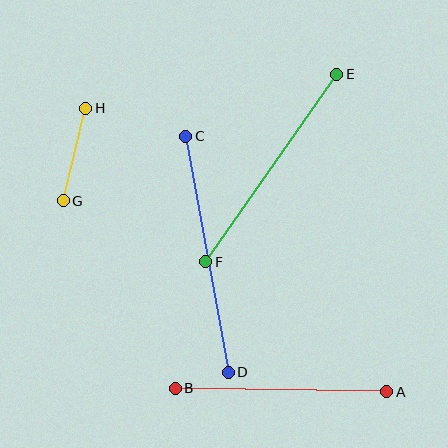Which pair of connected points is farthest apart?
Points C and D are farthest apart.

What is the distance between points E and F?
The distance is approximately 229 pixels.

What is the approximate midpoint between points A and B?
The midpoint is at approximately (281, 390) pixels.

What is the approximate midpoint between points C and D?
The midpoint is at approximately (207, 254) pixels.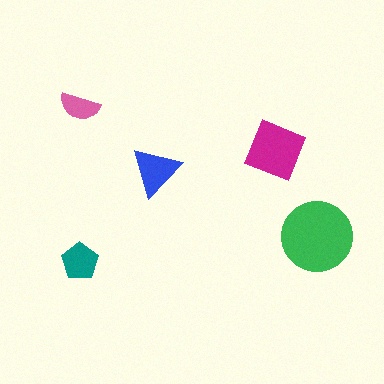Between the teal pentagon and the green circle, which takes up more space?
The green circle.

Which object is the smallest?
The pink semicircle.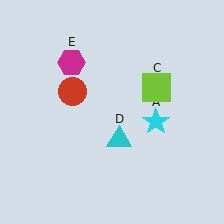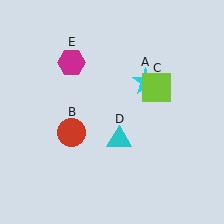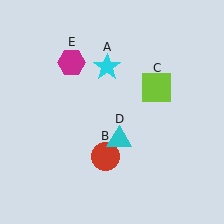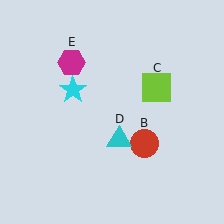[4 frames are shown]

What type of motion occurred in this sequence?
The cyan star (object A), red circle (object B) rotated counterclockwise around the center of the scene.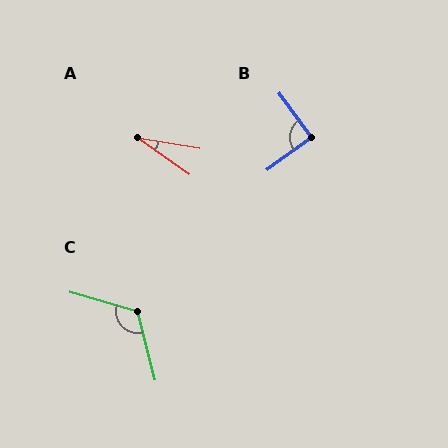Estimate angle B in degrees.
Approximately 89 degrees.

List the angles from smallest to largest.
A (26°), B (89°), C (120°).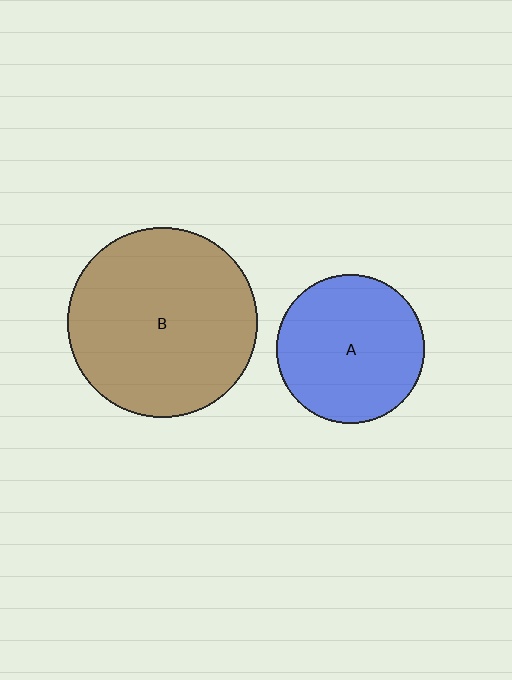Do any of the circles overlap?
No, none of the circles overlap.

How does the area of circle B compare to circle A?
Approximately 1.6 times.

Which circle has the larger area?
Circle B (brown).